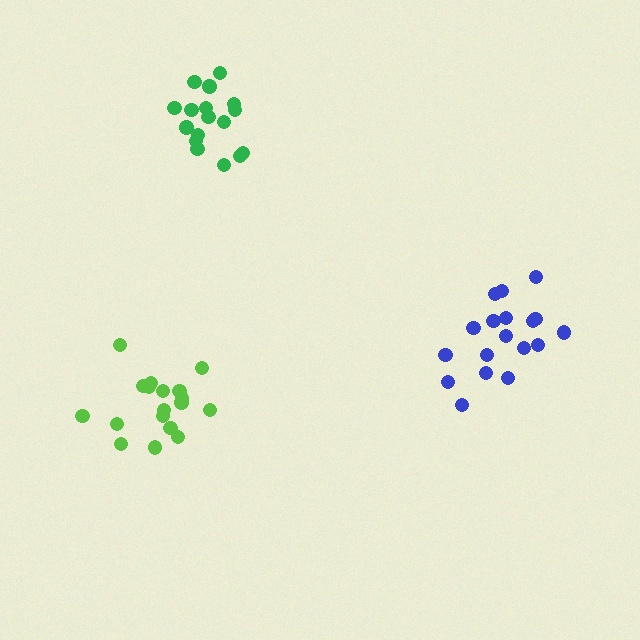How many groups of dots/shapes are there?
There are 3 groups.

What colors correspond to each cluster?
The clusters are colored: lime, blue, green.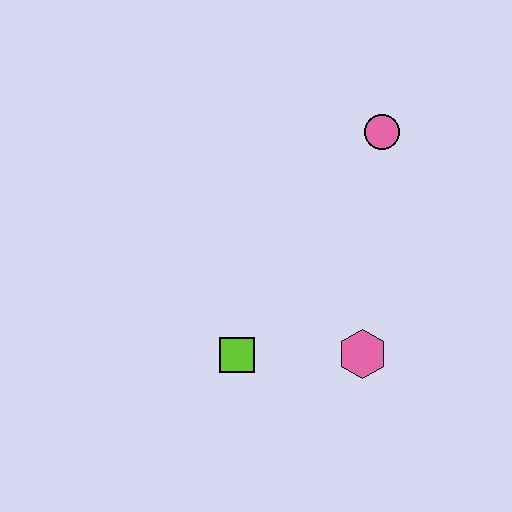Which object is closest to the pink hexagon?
The lime square is closest to the pink hexagon.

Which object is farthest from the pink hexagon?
The pink circle is farthest from the pink hexagon.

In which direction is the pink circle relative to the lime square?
The pink circle is above the lime square.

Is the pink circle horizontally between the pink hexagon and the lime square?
No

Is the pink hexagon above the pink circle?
No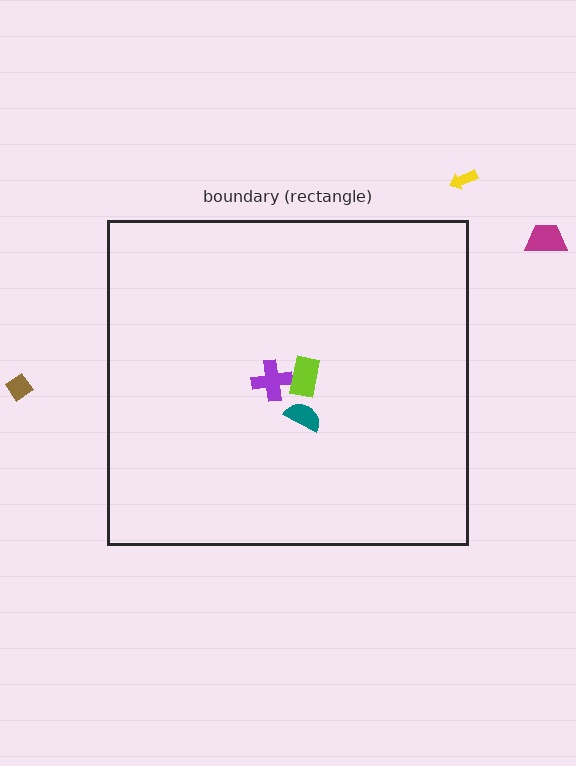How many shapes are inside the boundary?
3 inside, 3 outside.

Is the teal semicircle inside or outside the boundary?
Inside.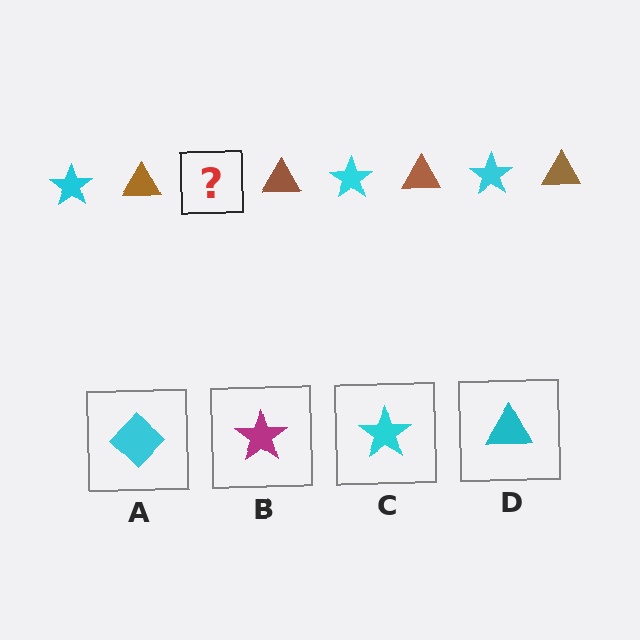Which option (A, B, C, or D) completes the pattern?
C.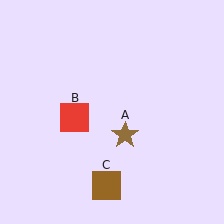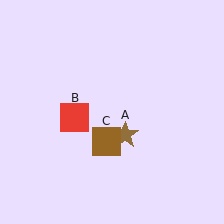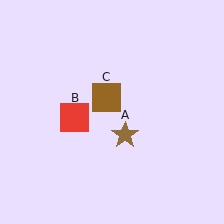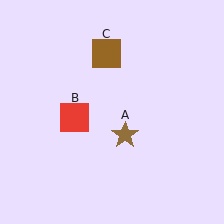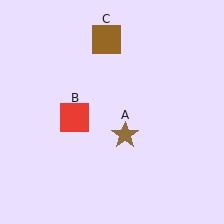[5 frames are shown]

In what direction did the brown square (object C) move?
The brown square (object C) moved up.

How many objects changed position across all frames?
1 object changed position: brown square (object C).